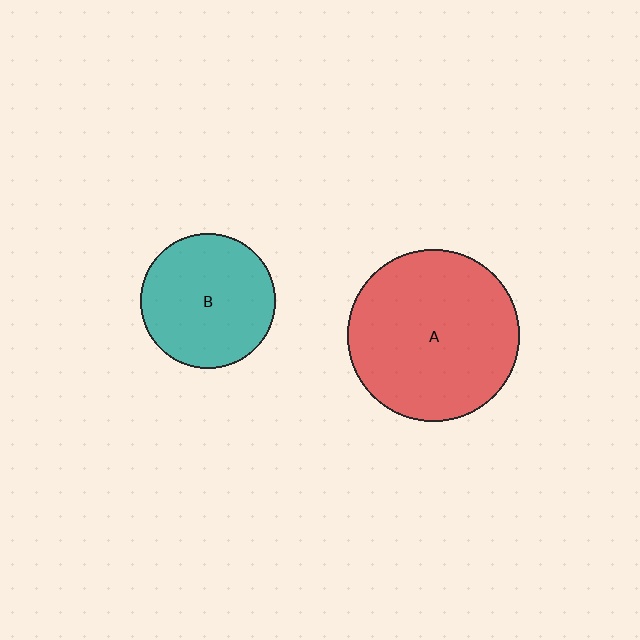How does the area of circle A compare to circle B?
Approximately 1.6 times.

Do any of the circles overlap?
No, none of the circles overlap.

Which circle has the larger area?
Circle A (red).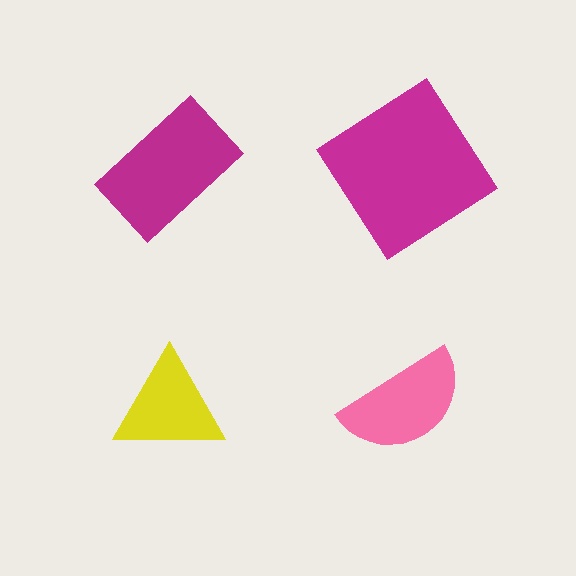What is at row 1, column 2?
A magenta diamond.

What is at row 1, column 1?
A magenta rectangle.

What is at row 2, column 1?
A yellow triangle.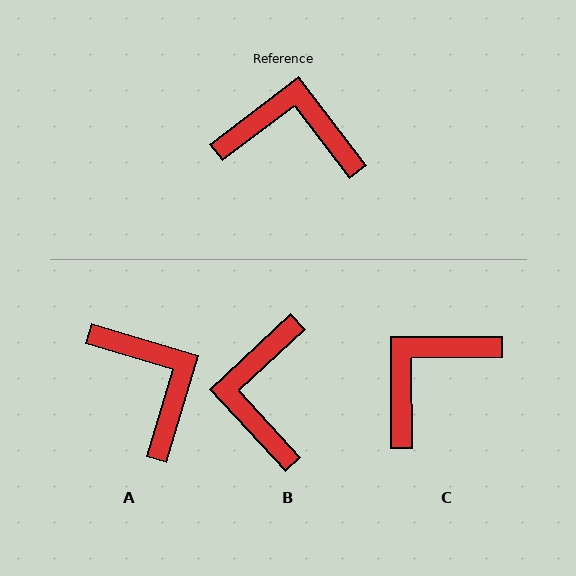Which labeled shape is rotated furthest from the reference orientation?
B, about 96 degrees away.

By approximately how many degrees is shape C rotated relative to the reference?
Approximately 53 degrees counter-clockwise.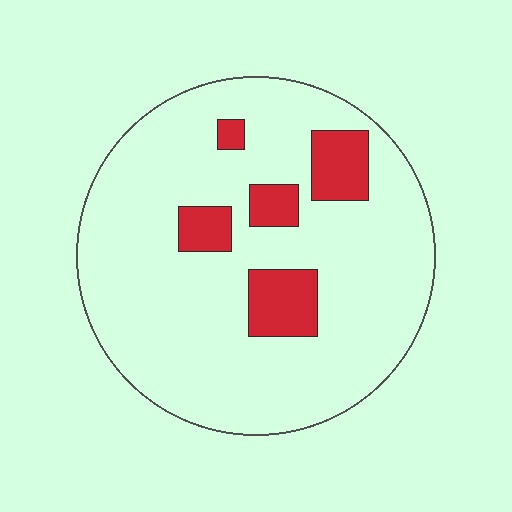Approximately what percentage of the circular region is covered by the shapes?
Approximately 15%.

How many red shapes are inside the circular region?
5.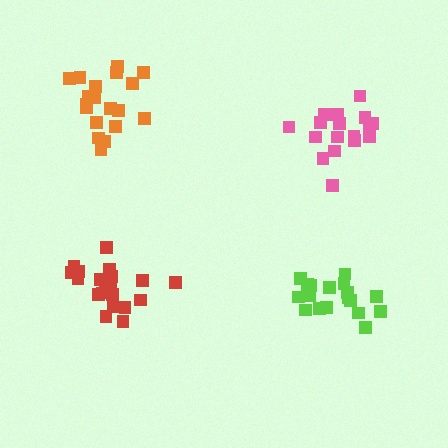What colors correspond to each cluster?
The clusters are colored: orange, red, pink, lime.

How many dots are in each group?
Group 1: 19 dots, Group 2: 20 dots, Group 3: 17 dots, Group 4: 18 dots (74 total).